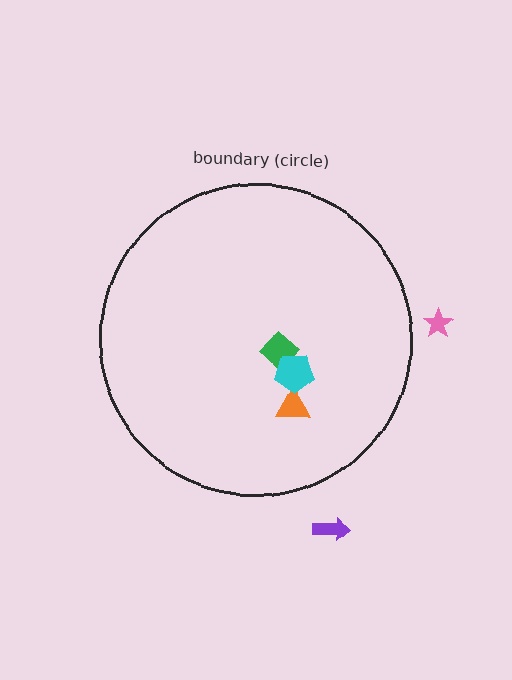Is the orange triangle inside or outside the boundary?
Inside.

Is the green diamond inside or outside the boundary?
Inside.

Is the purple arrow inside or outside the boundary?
Outside.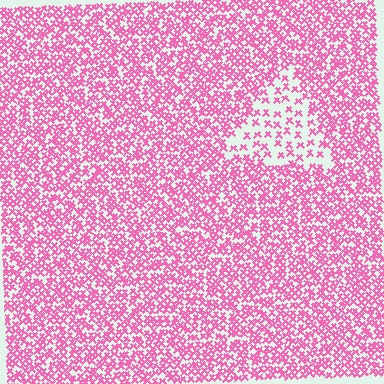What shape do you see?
I see a triangle.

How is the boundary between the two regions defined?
The boundary is defined by a change in element density (approximately 2.5x ratio). All elements are the same color, size, and shape.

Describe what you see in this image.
The image contains small pink elements arranged at two different densities. A triangle-shaped region is visible where the elements are less densely packed than the surrounding area.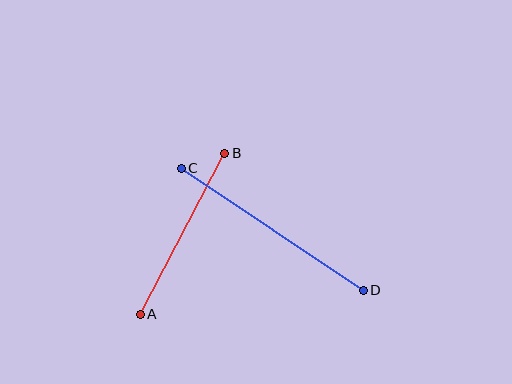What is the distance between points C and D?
The distance is approximately 219 pixels.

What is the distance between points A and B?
The distance is approximately 182 pixels.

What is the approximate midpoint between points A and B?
The midpoint is at approximately (182, 234) pixels.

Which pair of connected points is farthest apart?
Points C and D are farthest apart.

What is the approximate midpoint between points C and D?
The midpoint is at approximately (272, 229) pixels.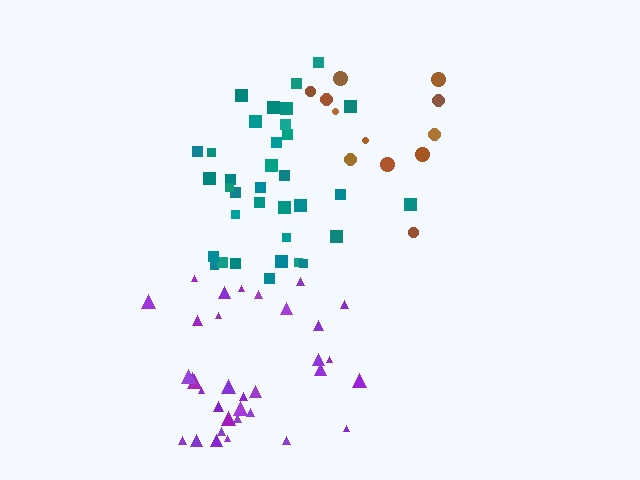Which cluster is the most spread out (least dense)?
Brown.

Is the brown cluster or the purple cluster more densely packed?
Purple.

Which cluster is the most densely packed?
Teal.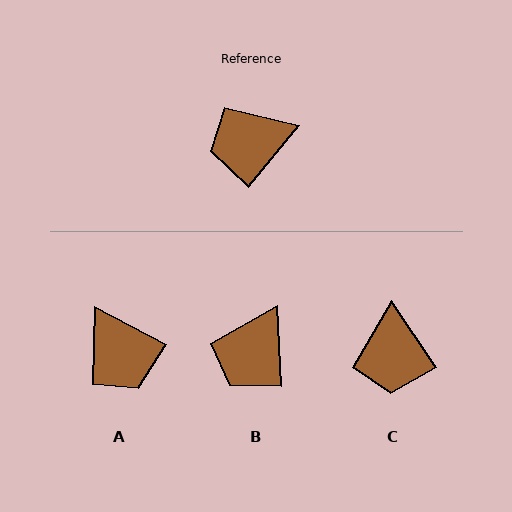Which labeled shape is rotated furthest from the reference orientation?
A, about 102 degrees away.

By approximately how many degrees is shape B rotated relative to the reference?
Approximately 42 degrees counter-clockwise.